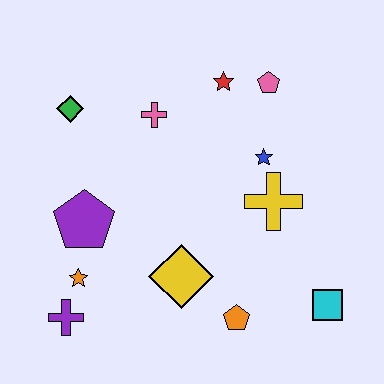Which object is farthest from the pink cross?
The cyan square is farthest from the pink cross.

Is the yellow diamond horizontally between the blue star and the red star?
No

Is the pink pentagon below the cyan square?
No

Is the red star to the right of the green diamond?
Yes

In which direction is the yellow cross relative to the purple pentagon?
The yellow cross is to the right of the purple pentagon.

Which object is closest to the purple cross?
The orange star is closest to the purple cross.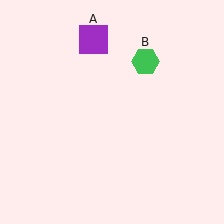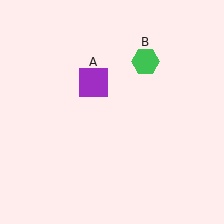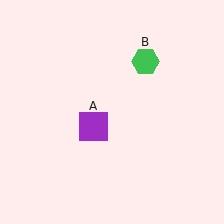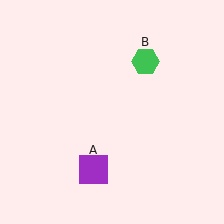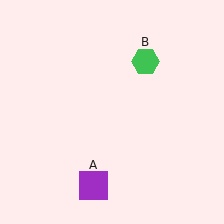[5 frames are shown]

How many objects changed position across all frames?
1 object changed position: purple square (object A).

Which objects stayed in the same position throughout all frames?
Green hexagon (object B) remained stationary.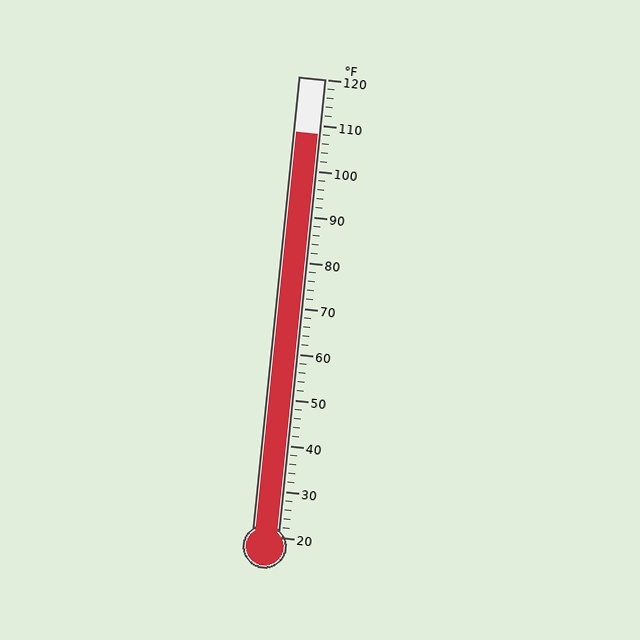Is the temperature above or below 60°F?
The temperature is above 60°F.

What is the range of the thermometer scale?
The thermometer scale ranges from 20°F to 120°F.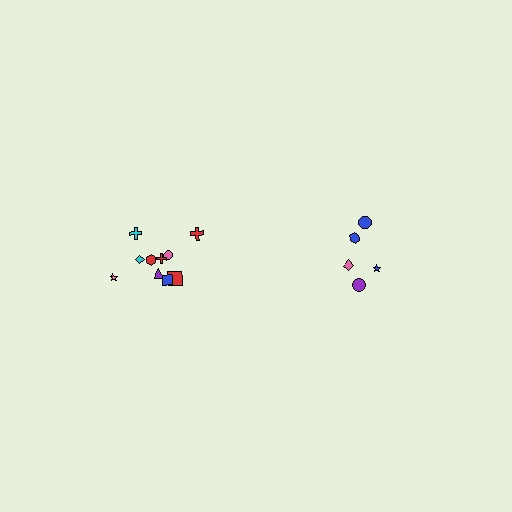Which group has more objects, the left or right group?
The left group.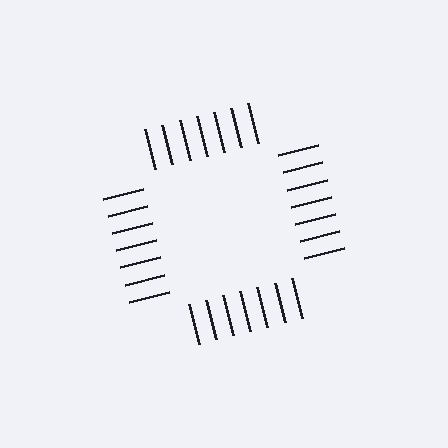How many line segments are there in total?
28 — 7 along each of the 4 edges.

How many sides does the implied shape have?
4 sides — the line-ends trace a square.